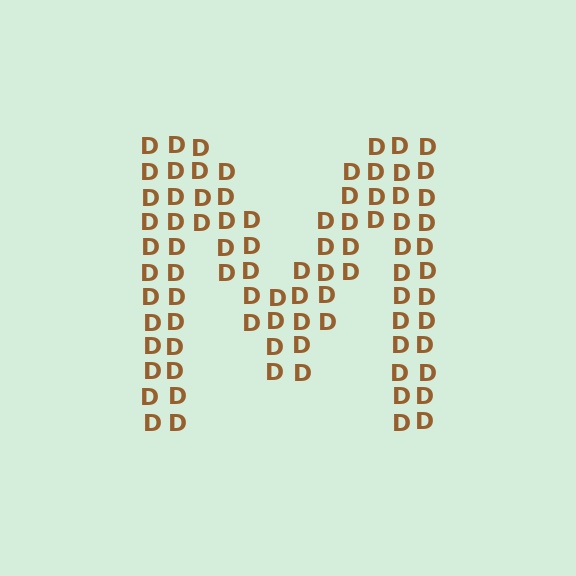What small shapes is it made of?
It is made of small letter D's.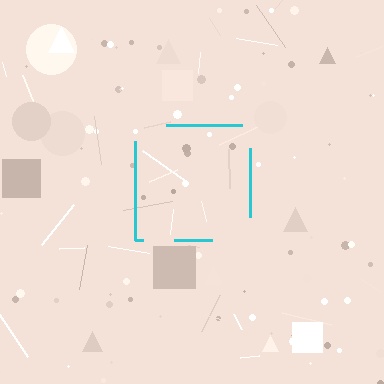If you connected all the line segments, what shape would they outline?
They would outline a square.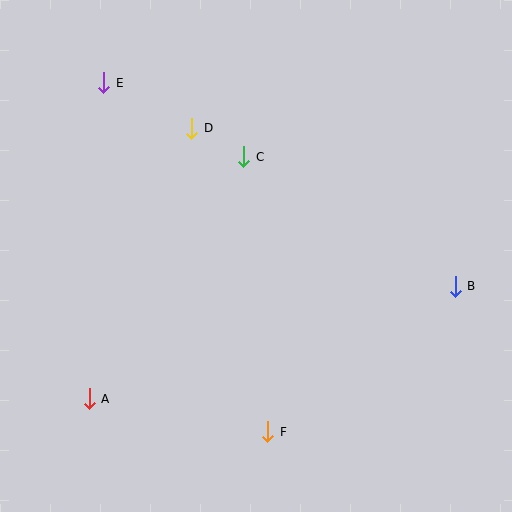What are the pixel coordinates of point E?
Point E is at (103, 83).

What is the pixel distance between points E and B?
The distance between E and B is 406 pixels.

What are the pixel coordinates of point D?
Point D is at (192, 129).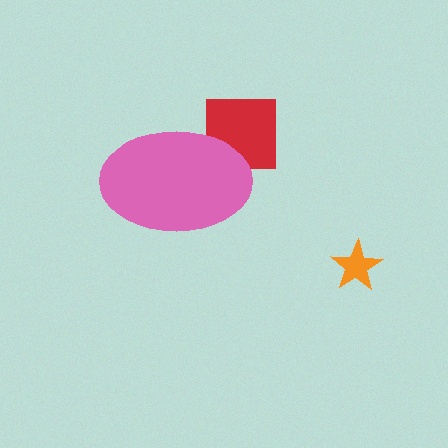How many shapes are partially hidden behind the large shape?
3 shapes are partially hidden.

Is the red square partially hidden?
Yes, the red square is partially hidden behind the pink ellipse.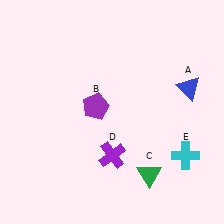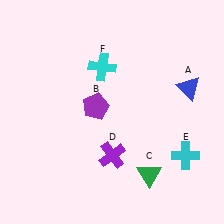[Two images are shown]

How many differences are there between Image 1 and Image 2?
There is 1 difference between the two images.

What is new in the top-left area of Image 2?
A cyan cross (F) was added in the top-left area of Image 2.